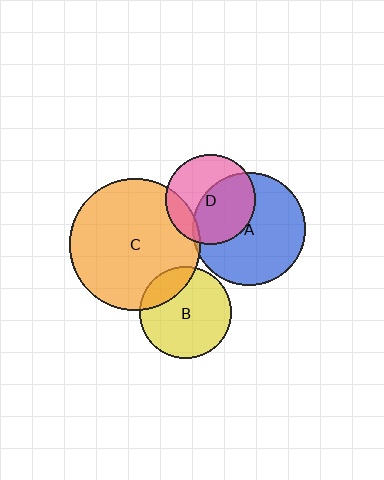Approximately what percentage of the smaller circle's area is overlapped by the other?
Approximately 15%.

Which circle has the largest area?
Circle C (orange).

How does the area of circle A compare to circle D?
Approximately 1.6 times.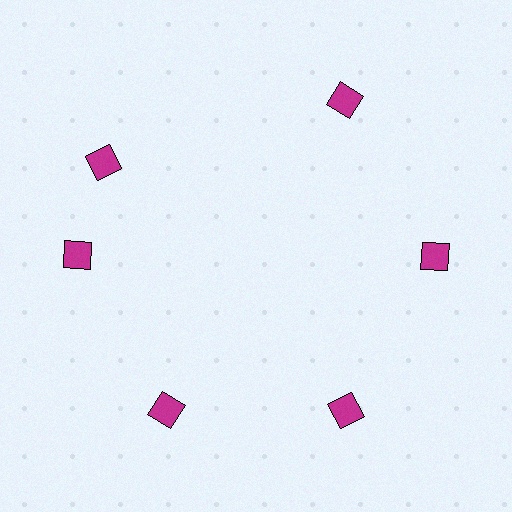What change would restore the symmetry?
The symmetry would be restored by rotating it back into even spacing with its neighbors so that all 6 diamonds sit at equal angles and equal distance from the center.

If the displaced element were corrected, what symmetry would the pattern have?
It would have 6-fold rotational symmetry — the pattern would map onto itself every 60 degrees.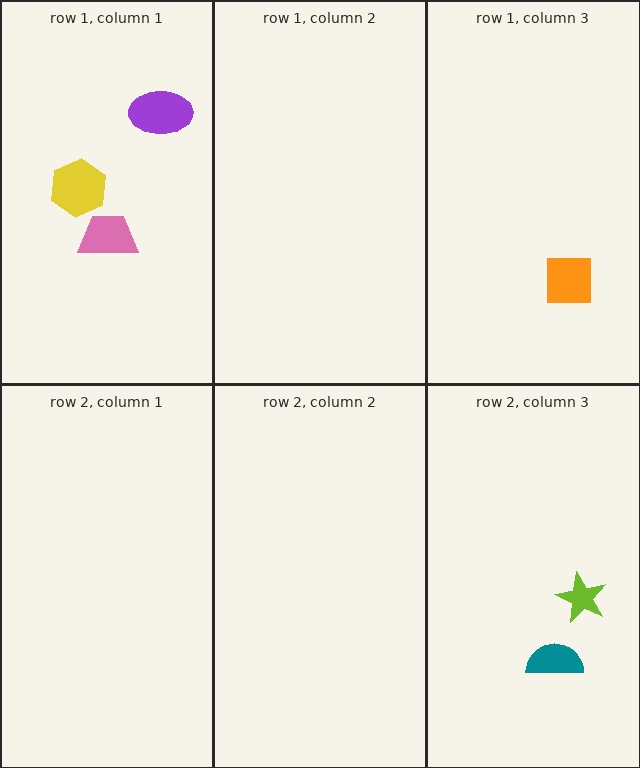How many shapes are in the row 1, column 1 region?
3.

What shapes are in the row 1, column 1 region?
The purple ellipse, the yellow hexagon, the pink trapezoid.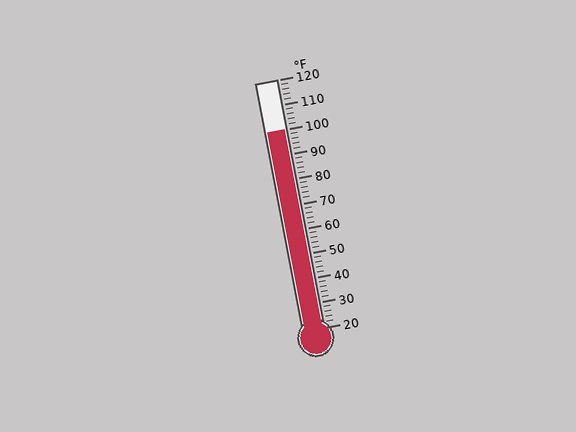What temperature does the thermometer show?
The thermometer shows approximately 100°F.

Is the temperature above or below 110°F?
The temperature is below 110°F.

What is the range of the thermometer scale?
The thermometer scale ranges from 20°F to 120°F.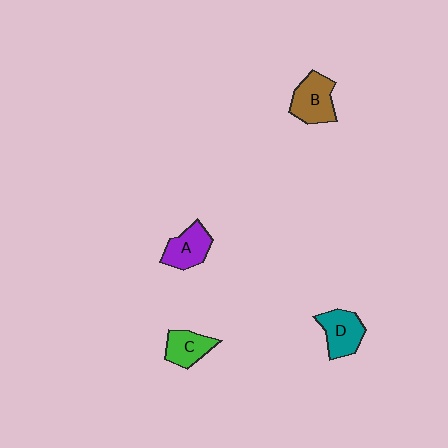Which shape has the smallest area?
Shape C (green).